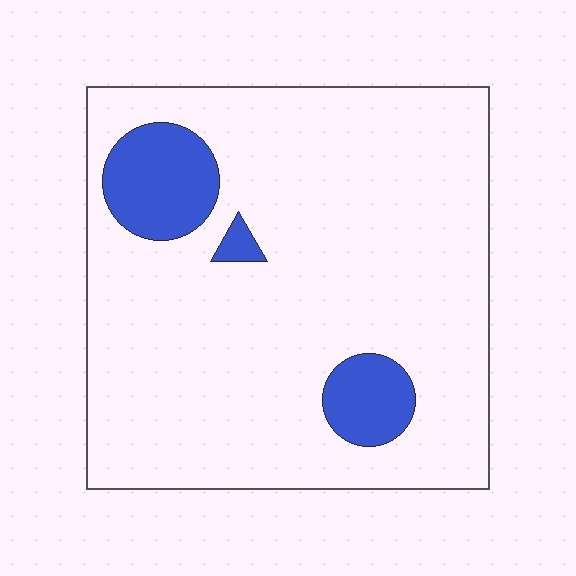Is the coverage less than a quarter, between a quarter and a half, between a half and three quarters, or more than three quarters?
Less than a quarter.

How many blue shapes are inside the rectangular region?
3.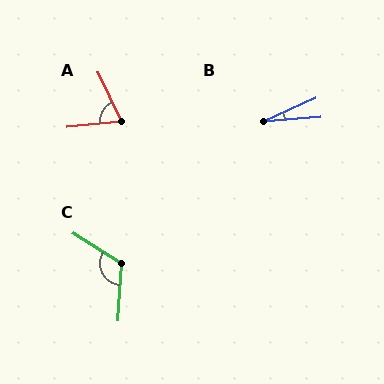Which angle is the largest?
C, at approximately 118 degrees.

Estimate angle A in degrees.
Approximately 70 degrees.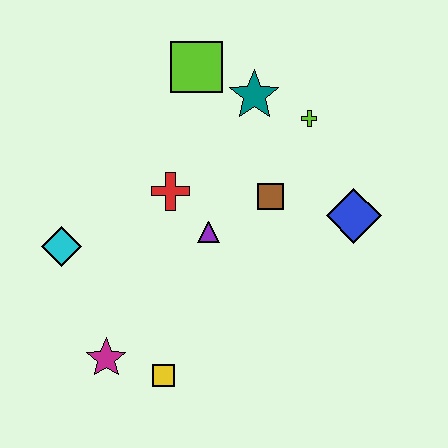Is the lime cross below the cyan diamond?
No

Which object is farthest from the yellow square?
The lime square is farthest from the yellow square.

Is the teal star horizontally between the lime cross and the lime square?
Yes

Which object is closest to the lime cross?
The teal star is closest to the lime cross.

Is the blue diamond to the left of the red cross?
No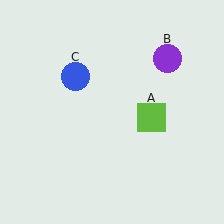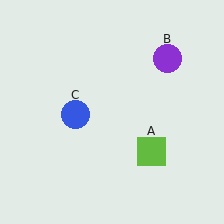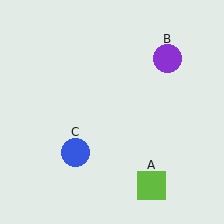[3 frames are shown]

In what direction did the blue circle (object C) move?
The blue circle (object C) moved down.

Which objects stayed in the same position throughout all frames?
Purple circle (object B) remained stationary.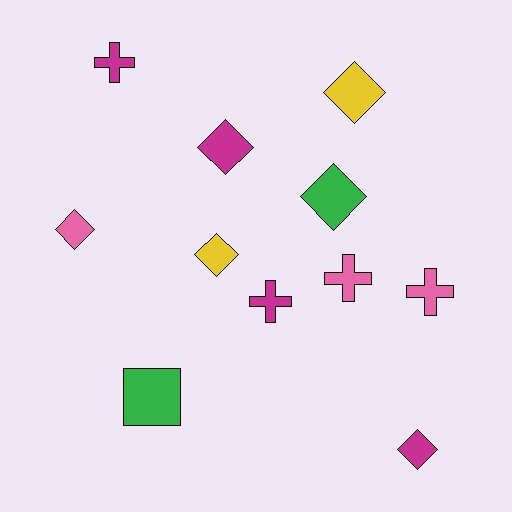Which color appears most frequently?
Magenta, with 4 objects.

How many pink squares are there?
There are no pink squares.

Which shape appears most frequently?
Diamond, with 6 objects.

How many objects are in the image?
There are 11 objects.